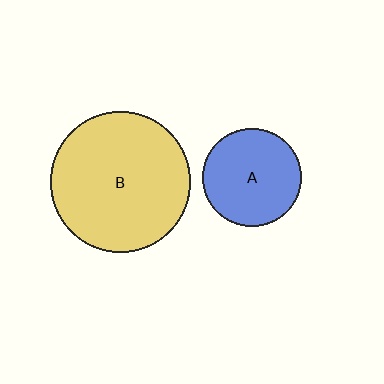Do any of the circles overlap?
No, none of the circles overlap.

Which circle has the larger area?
Circle B (yellow).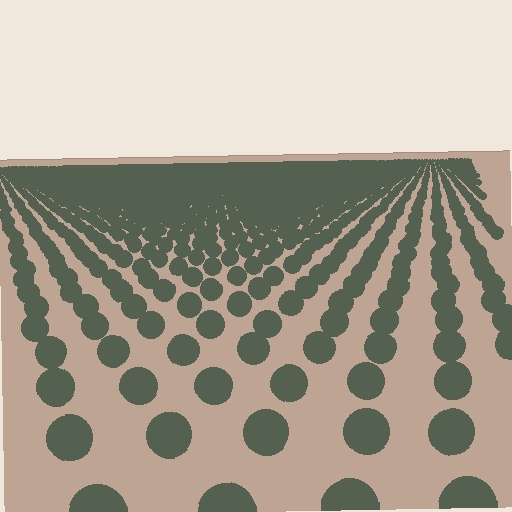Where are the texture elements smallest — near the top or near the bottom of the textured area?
Near the top.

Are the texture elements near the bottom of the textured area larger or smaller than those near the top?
Larger. Near the bottom, elements are closer to the viewer and appear at a bigger on-screen size.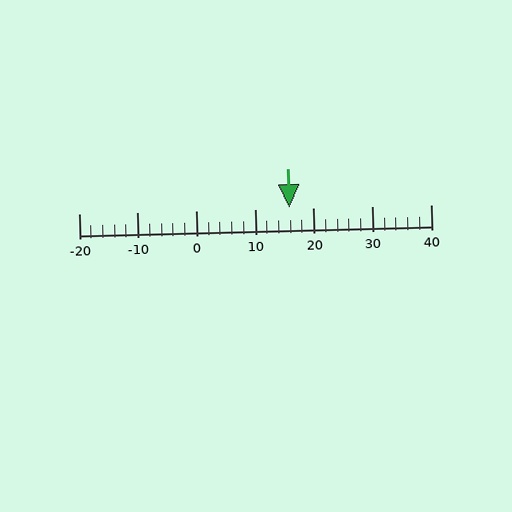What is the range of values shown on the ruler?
The ruler shows values from -20 to 40.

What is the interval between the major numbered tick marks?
The major tick marks are spaced 10 units apart.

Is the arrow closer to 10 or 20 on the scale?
The arrow is closer to 20.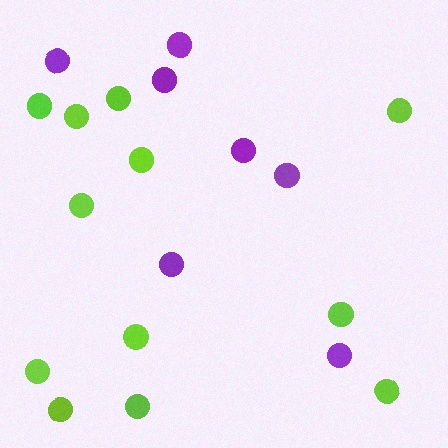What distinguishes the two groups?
There are 2 groups: one group of lime circles (12) and one group of purple circles (7).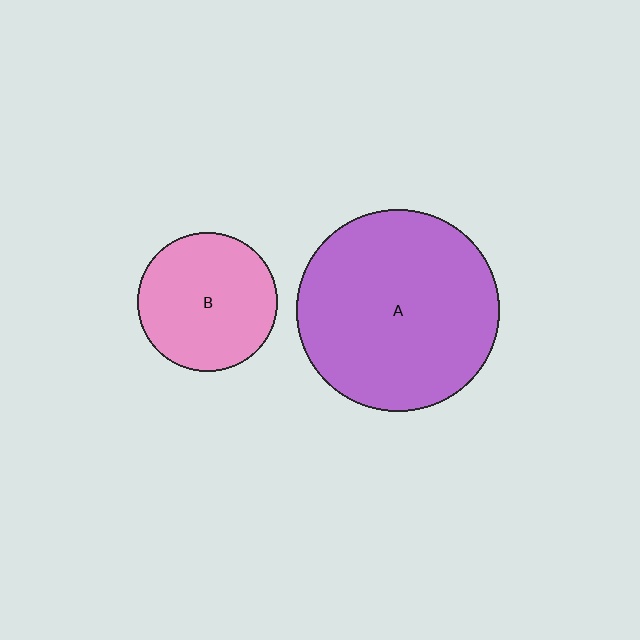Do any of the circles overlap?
No, none of the circles overlap.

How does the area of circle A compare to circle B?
Approximately 2.1 times.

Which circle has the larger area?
Circle A (purple).